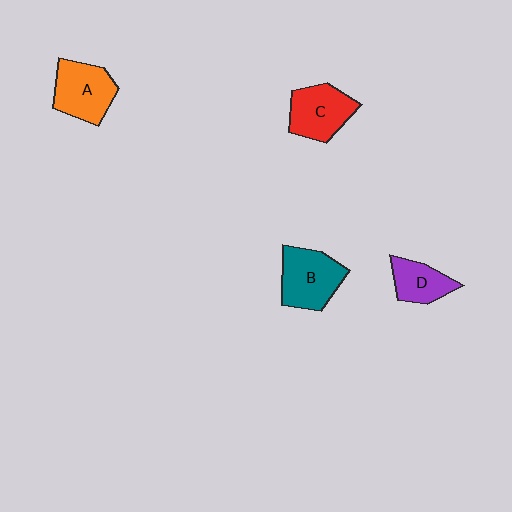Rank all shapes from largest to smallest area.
From largest to smallest: B (teal), A (orange), C (red), D (purple).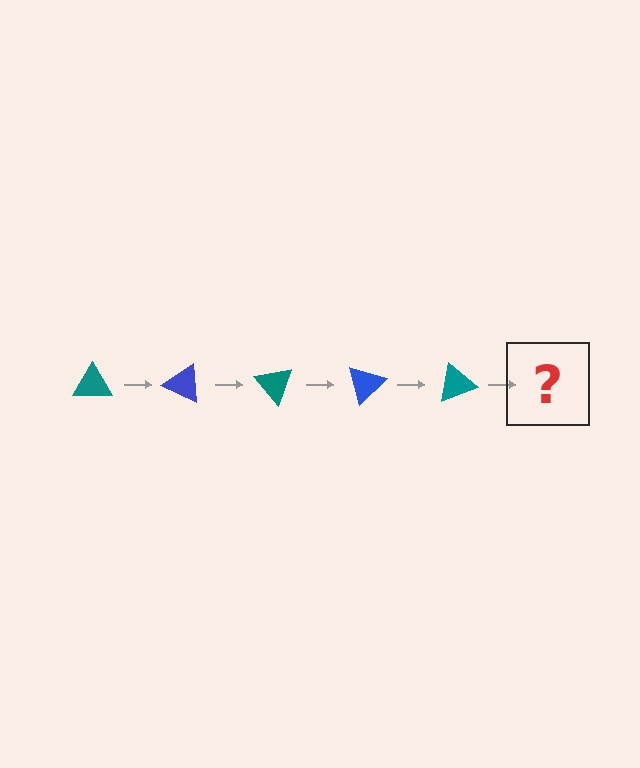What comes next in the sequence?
The next element should be a blue triangle, rotated 125 degrees from the start.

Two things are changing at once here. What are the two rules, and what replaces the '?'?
The two rules are that it rotates 25 degrees each step and the color cycles through teal and blue. The '?' should be a blue triangle, rotated 125 degrees from the start.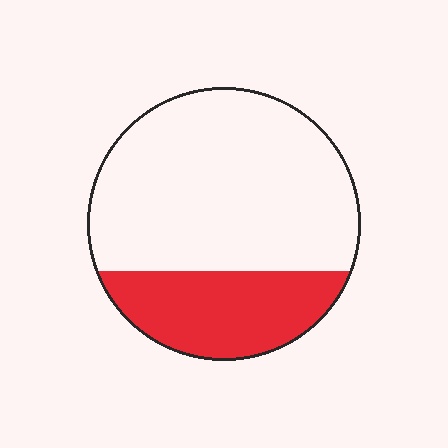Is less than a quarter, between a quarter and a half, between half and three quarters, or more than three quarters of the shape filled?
Between a quarter and a half.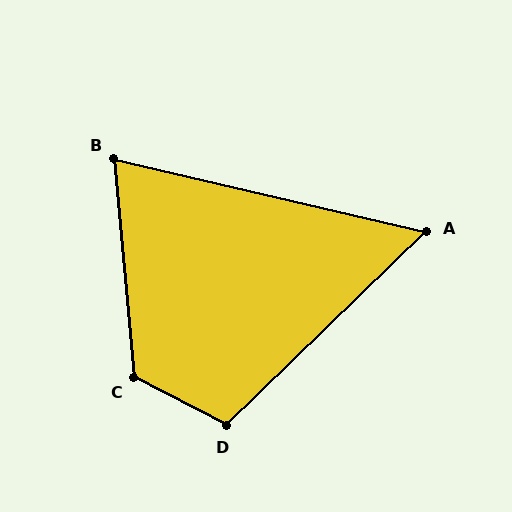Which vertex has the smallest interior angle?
A, at approximately 57 degrees.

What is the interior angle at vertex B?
Approximately 72 degrees (acute).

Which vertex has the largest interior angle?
C, at approximately 123 degrees.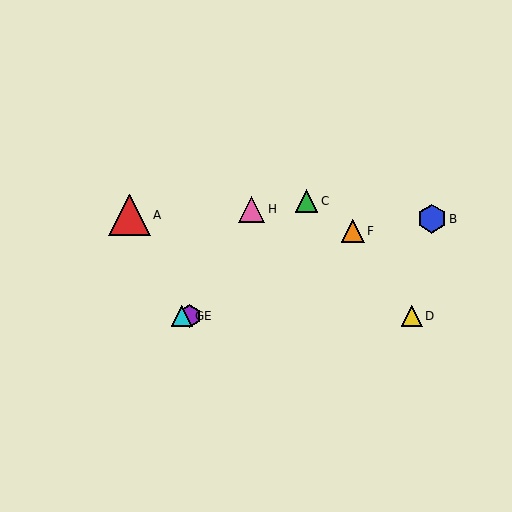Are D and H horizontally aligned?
No, D is at y≈316 and H is at y≈209.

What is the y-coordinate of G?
Object G is at y≈316.